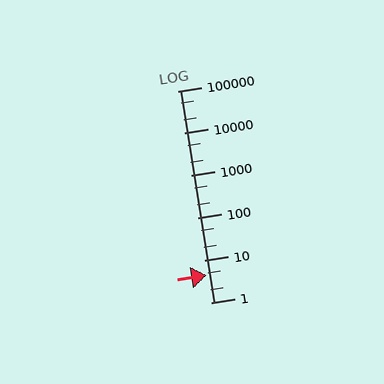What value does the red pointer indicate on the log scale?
The pointer indicates approximately 4.4.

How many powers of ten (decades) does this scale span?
The scale spans 5 decades, from 1 to 100000.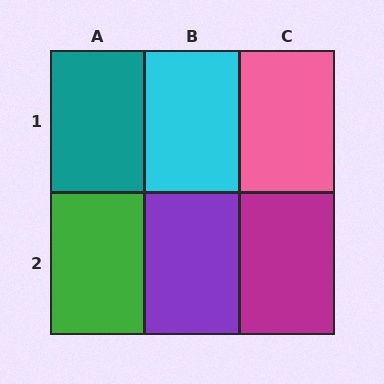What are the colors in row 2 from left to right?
Green, purple, magenta.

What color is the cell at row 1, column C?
Pink.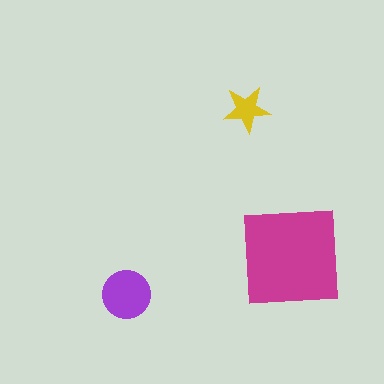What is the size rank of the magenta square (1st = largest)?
1st.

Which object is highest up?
The yellow star is topmost.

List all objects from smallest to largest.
The yellow star, the purple circle, the magenta square.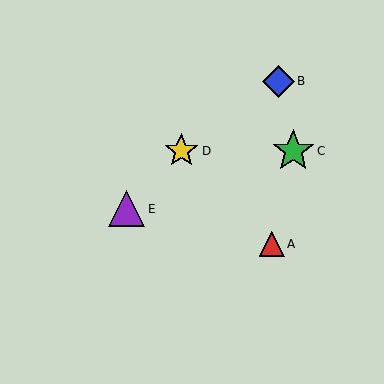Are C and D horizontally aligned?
Yes, both are at y≈151.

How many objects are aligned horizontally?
2 objects (C, D) are aligned horizontally.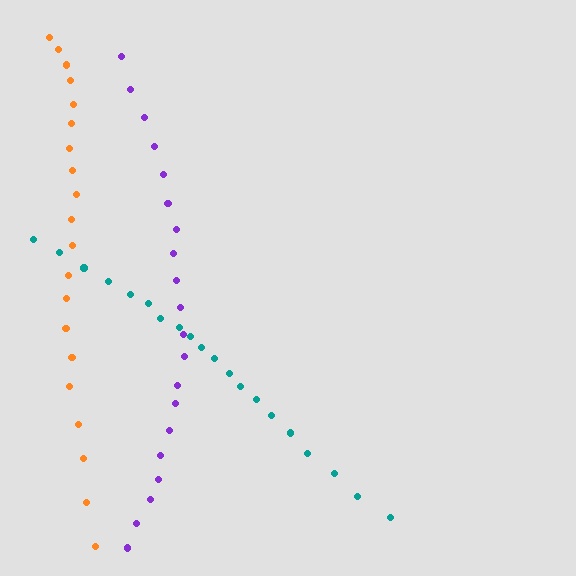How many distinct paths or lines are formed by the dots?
There are 3 distinct paths.